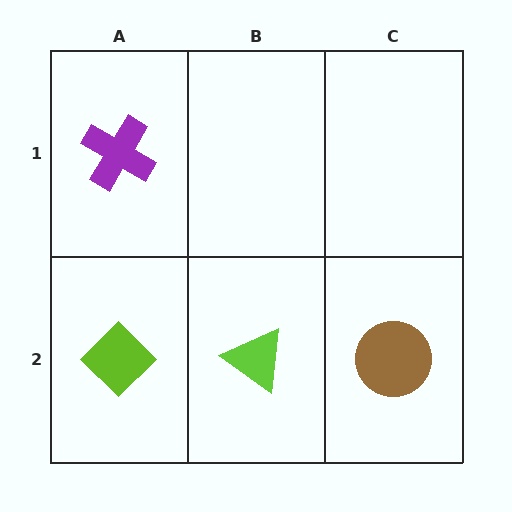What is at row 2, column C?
A brown circle.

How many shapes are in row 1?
1 shape.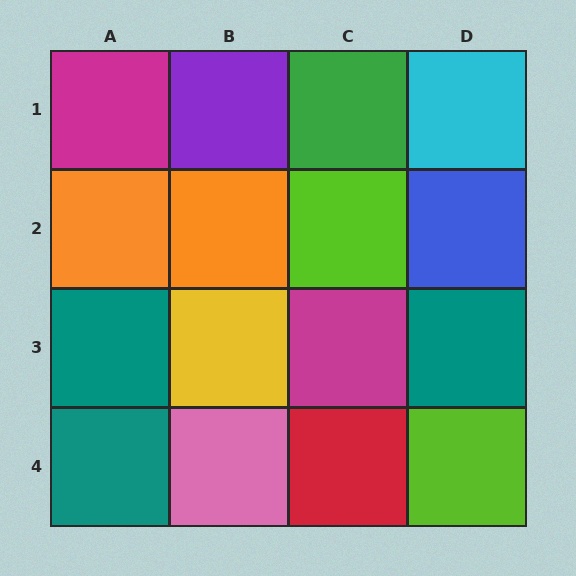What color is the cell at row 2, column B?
Orange.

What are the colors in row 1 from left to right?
Magenta, purple, green, cyan.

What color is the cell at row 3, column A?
Teal.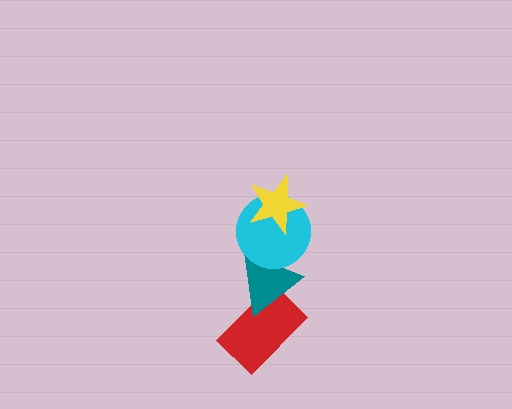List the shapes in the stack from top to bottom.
From top to bottom: the yellow star, the cyan circle, the teal triangle, the red rectangle.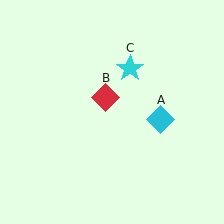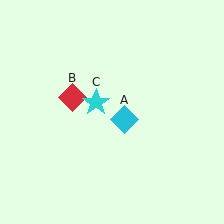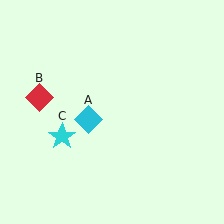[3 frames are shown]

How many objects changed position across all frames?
3 objects changed position: cyan diamond (object A), red diamond (object B), cyan star (object C).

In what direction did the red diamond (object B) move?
The red diamond (object B) moved left.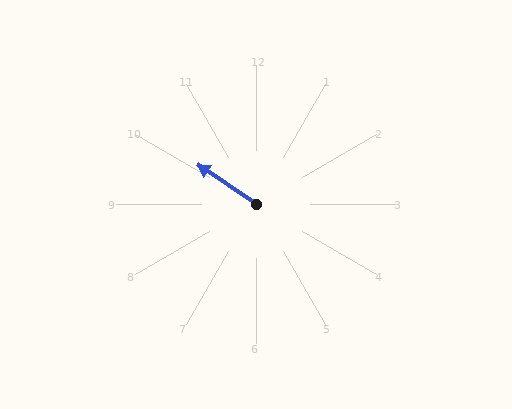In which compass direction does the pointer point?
Northwest.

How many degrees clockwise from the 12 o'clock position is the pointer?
Approximately 304 degrees.